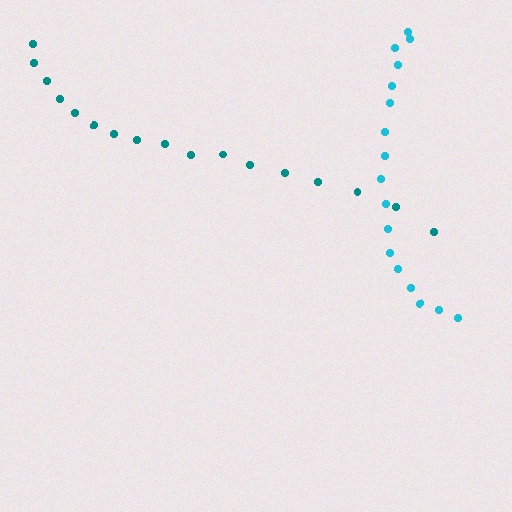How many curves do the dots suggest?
There are 2 distinct paths.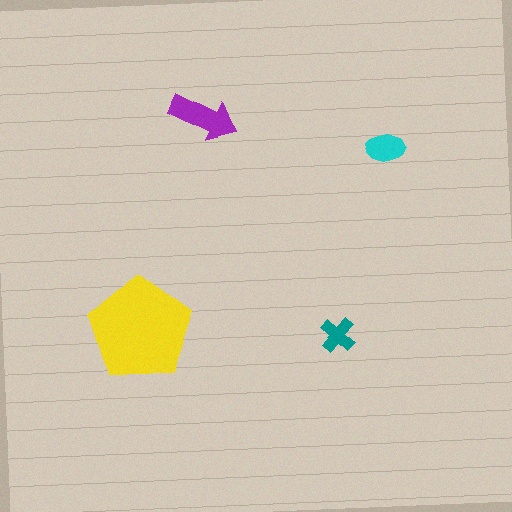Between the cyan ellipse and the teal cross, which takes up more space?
The cyan ellipse.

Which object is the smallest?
The teal cross.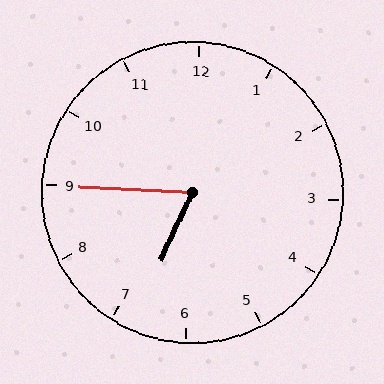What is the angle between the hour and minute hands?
Approximately 68 degrees.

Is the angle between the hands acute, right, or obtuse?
It is acute.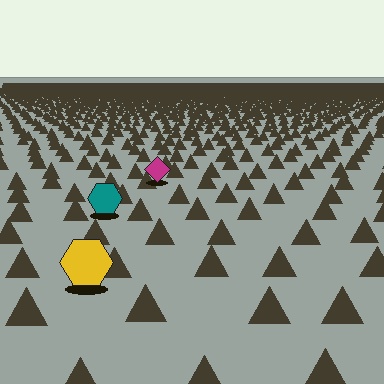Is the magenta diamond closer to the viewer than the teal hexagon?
No. The teal hexagon is closer — you can tell from the texture gradient: the ground texture is coarser near it.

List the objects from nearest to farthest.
From nearest to farthest: the yellow hexagon, the teal hexagon, the magenta diamond.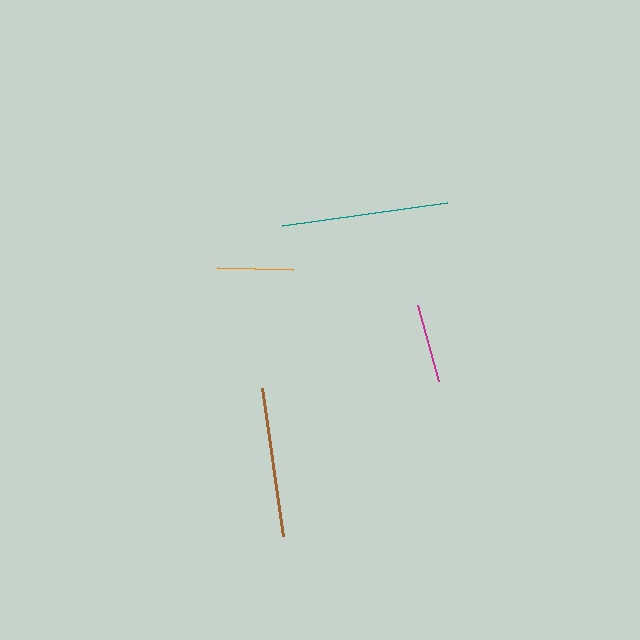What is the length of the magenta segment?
The magenta segment is approximately 79 pixels long.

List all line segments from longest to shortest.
From longest to shortest: teal, brown, magenta, orange.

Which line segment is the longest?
The teal line is the longest at approximately 166 pixels.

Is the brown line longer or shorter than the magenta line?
The brown line is longer than the magenta line.